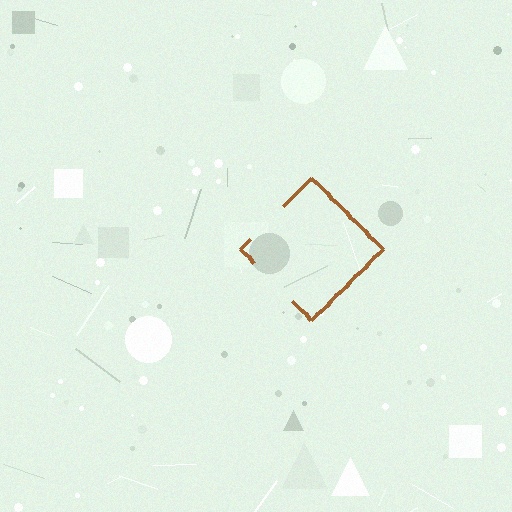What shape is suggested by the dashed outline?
The dashed outline suggests a diamond.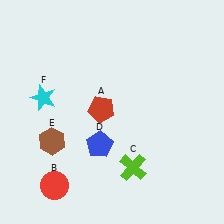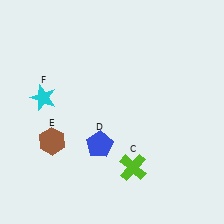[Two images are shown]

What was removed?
The red pentagon (A), the red circle (B) were removed in Image 2.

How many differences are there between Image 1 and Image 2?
There are 2 differences between the two images.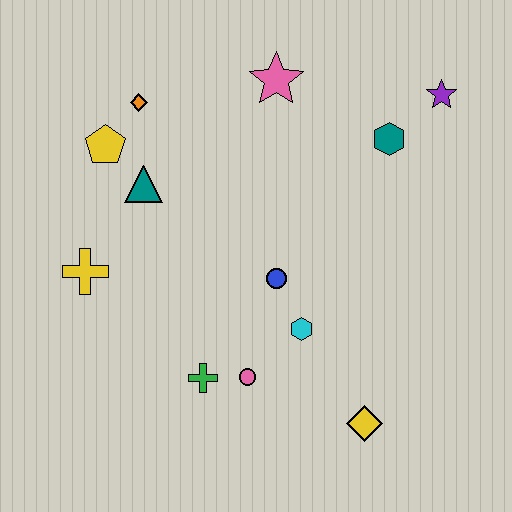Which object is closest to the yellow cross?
The teal triangle is closest to the yellow cross.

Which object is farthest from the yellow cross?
The purple star is farthest from the yellow cross.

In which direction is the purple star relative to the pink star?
The purple star is to the right of the pink star.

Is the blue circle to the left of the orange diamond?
No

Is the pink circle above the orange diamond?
No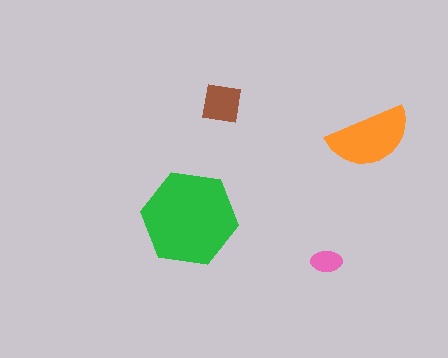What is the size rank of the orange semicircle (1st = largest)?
2nd.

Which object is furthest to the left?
The green hexagon is leftmost.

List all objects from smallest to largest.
The pink ellipse, the brown square, the orange semicircle, the green hexagon.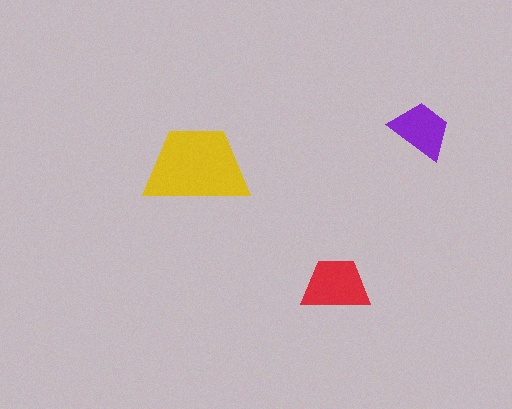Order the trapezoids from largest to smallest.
the yellow one, the red one, the purple one.